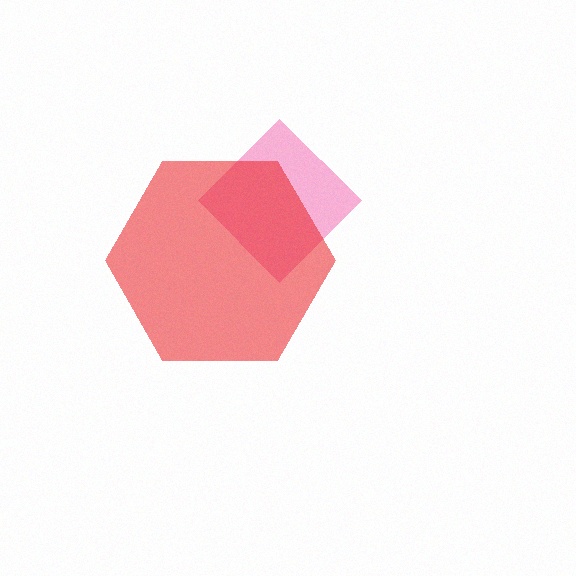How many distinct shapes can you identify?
There are 2 distinct shapes: a pink diamond, a red hexagon.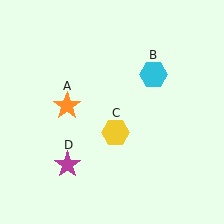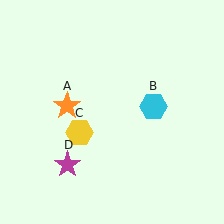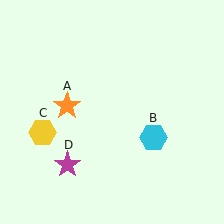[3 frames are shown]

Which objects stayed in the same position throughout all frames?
Orange star (object A) and magenta star (object D) remained stationary.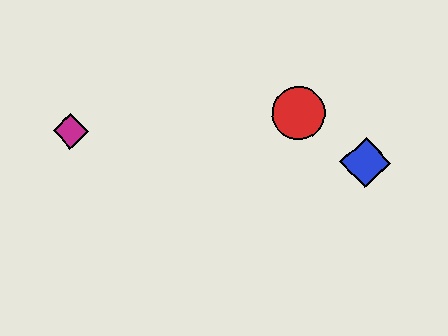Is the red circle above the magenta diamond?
Yes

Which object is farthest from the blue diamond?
The magenta diamond is farthest from the blue diamond.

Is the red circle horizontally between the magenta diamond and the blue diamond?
Yes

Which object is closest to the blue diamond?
The red circle is closest to the blue diamond.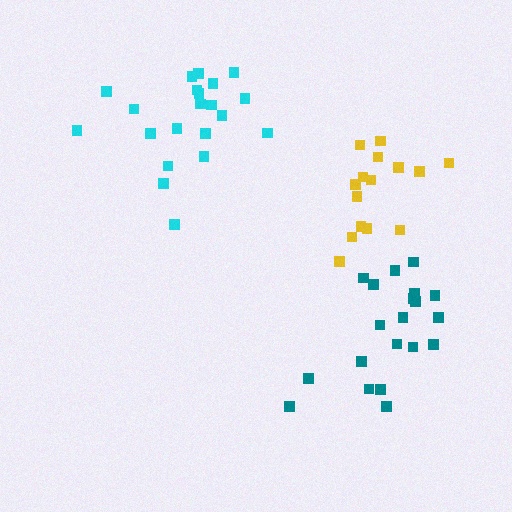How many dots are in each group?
Group 1: 20 dots, Group 2: 21 dots, Group 3: 15 dots (56 total).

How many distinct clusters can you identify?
There are 3 distinct clusters.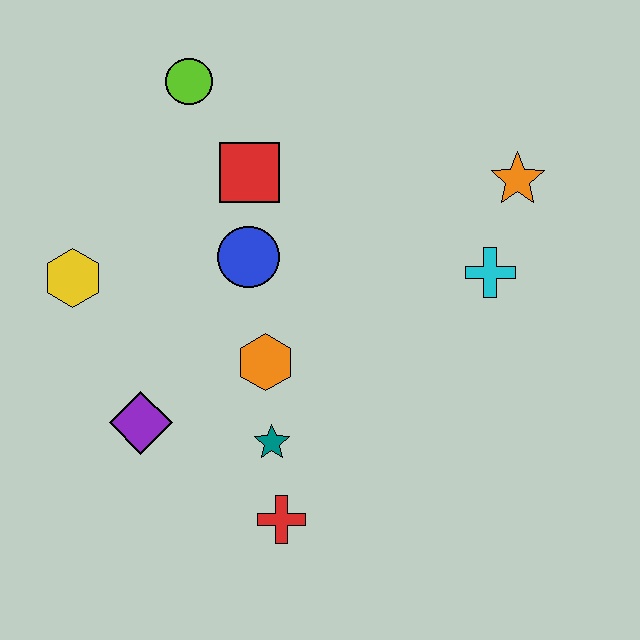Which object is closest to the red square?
The blue circle is closest to the red square.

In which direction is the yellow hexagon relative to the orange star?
The yellow hexagon is to the left of the orange star.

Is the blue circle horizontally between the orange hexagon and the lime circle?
Yes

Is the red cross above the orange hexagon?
No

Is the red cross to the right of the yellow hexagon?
Yes